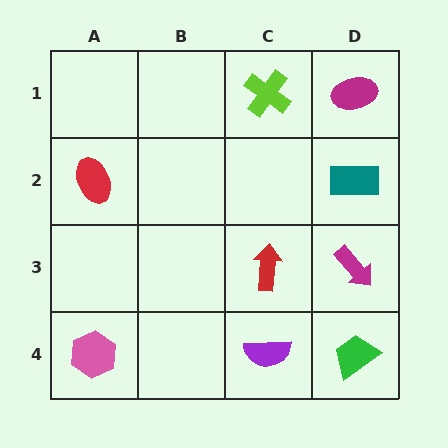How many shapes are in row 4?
3 shapes.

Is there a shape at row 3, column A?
No, that cell is empty.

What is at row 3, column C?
A red arrow.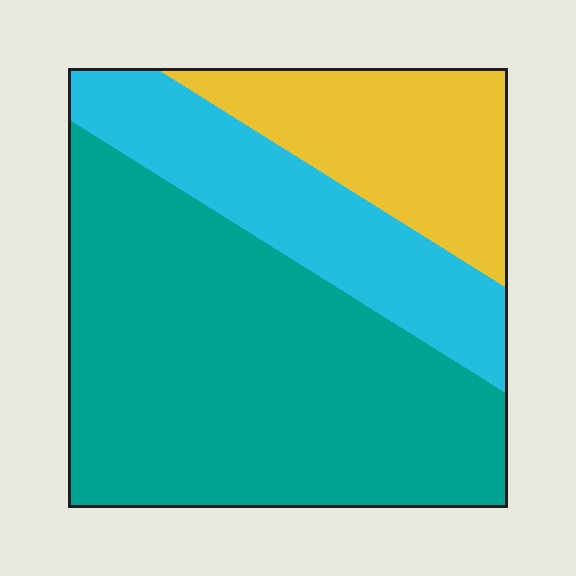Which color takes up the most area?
Teal, at roughly 55%.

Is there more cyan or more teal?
Teal.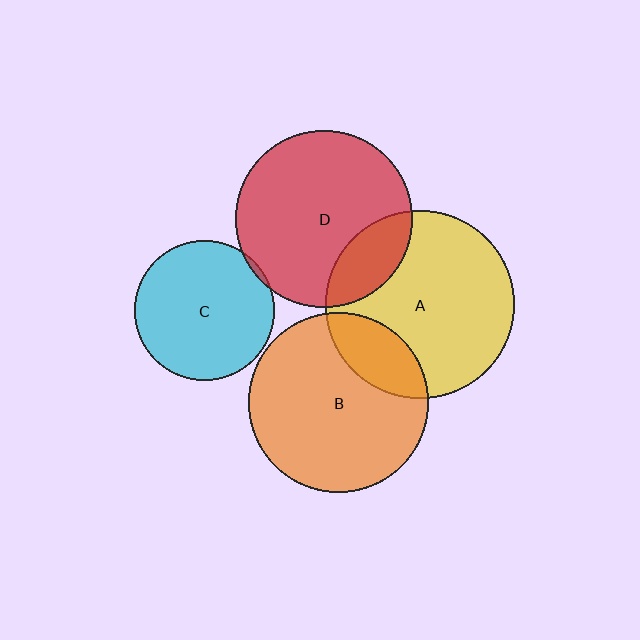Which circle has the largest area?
Circle A (yellow).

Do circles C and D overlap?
Yes.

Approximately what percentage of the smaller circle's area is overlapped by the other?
Approximately 5%.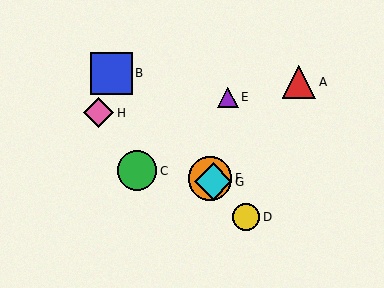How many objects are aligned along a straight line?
4 objects (B, D, F, G) are aligned along a straight line.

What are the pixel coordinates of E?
Object E is at (228, 97).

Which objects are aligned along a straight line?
Objects B, D, F, G are aligned along a straight line.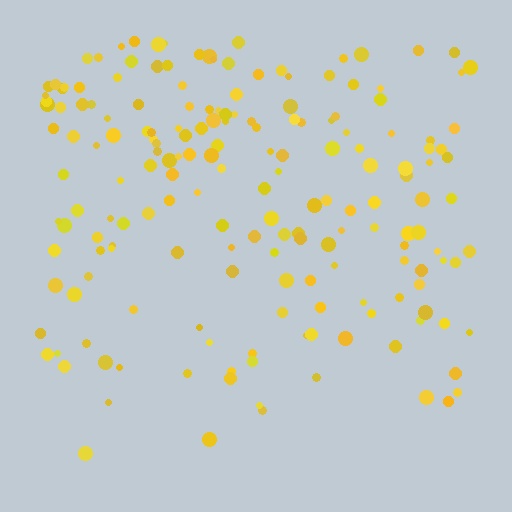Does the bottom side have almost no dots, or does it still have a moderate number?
Still a moderate number, just noticeably fewer than the top.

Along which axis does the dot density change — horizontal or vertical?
Vertical.